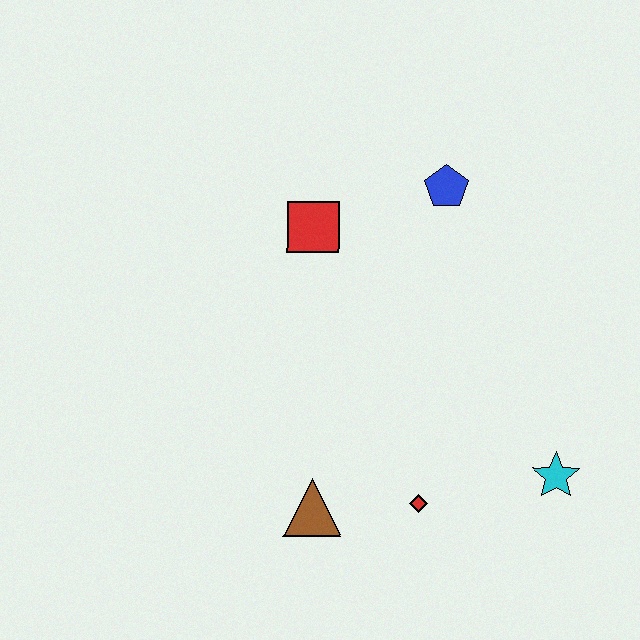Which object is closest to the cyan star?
The red diamond is closest to the cyan star.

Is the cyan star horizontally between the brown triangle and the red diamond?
No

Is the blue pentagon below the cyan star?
No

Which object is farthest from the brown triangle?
The blue pentagon is farthest from the brown triangle.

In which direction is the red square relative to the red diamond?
The red square is above the red diamond.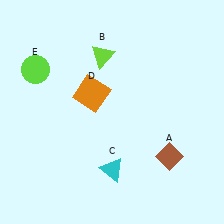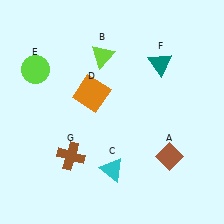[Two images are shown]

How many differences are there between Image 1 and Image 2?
There are 2 differences between the two images.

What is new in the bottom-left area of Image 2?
A brown cross (G) was added in the bottom-left area of Image 2.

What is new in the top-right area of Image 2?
A teal triangle (F) was added in the top-right area of Image 2.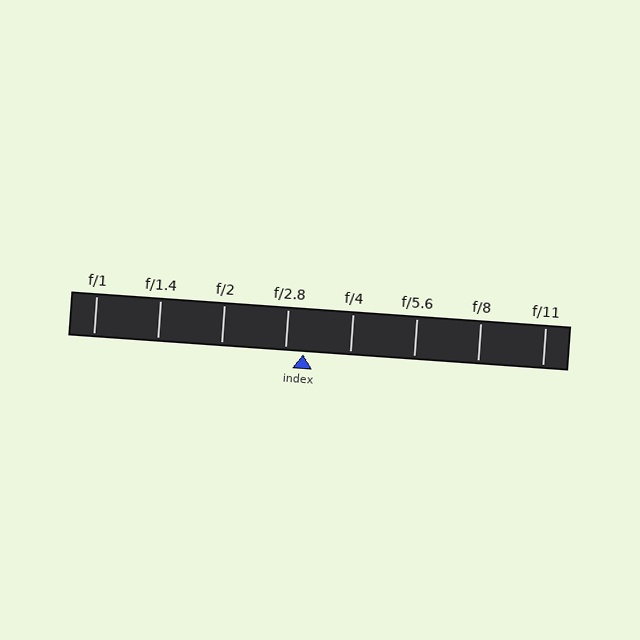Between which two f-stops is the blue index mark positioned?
The index mark is between f/2.8 and f/4.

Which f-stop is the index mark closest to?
The index mark is closest to f/2.8.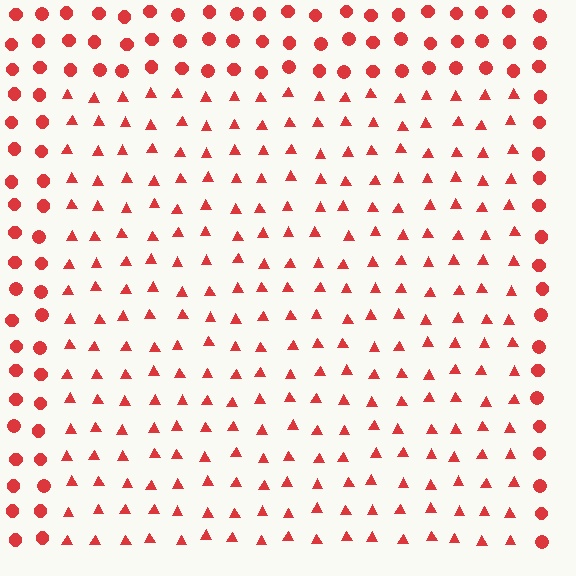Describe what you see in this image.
The image is filled with small red elements arranged in a uniform grid. A rectangle-shaped region contains triangles, while the surrounding area contains circles. The boundary is defined purely by the change in element shape.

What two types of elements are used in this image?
The image uses triangles inside the rectangle region and circles outside it.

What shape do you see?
I see a rectangle.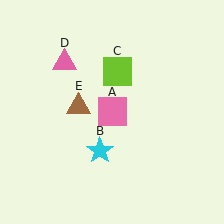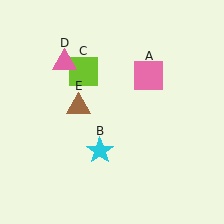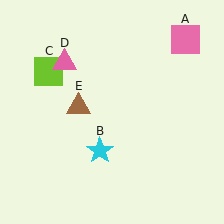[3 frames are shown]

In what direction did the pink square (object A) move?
The pink square (object A) moved up and to the right.